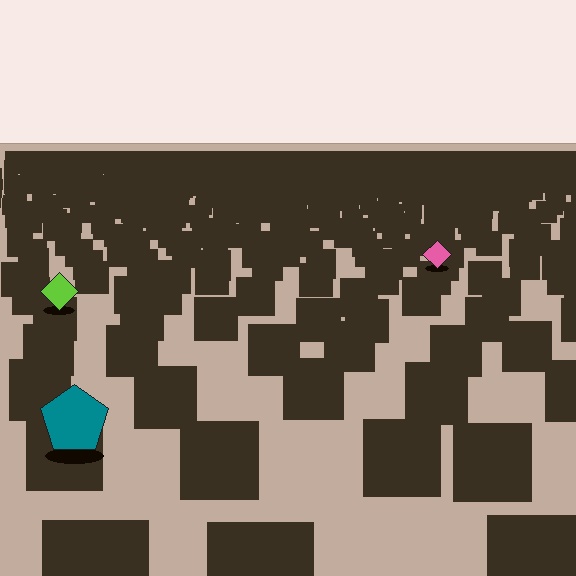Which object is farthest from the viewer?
The pink diamond is farthest from the viewer. It appears smaller and the ground texture around it is denser.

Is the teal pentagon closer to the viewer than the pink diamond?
Yes. The teal pentagon is closer — you can tell from the texture gradient: the ground texture is coarser near it.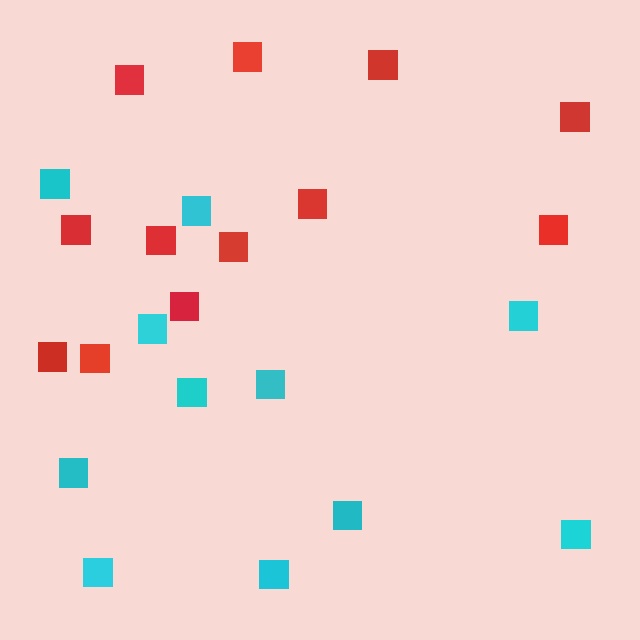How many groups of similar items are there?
There are 2 groups: one group of red squares (12) and one group of cyan squares (11).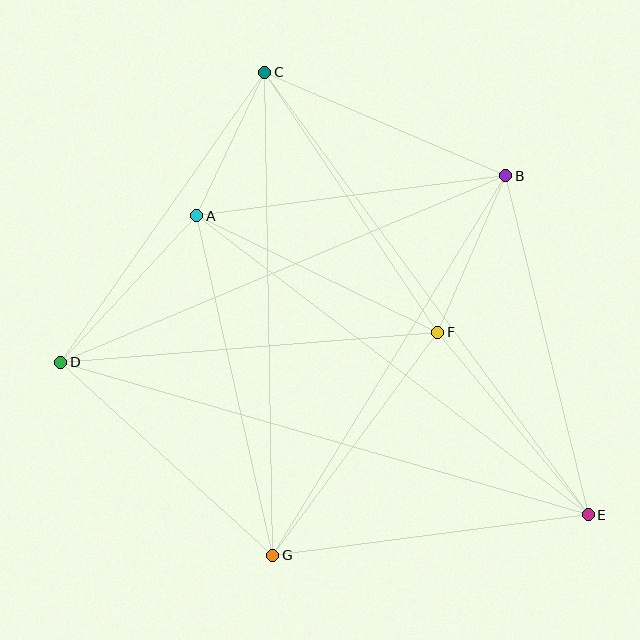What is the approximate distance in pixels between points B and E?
The distance between B and E is approximately 349 pixels.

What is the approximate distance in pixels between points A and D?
The distance between A and D is approximately 200 pixels.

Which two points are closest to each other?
Points A and C are closest to each other.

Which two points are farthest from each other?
Points D and E are farthest from each other.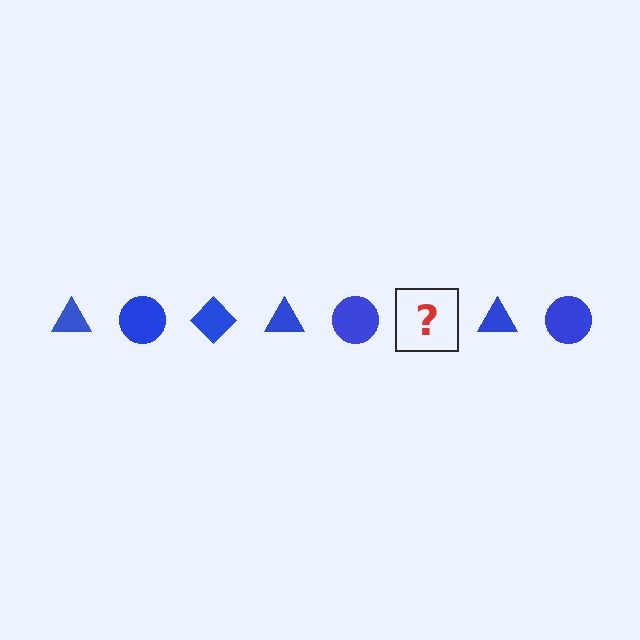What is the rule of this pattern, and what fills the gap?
The rule is that the pattern cycles through triangle, circle, diamond shapes in blue. The gap should be filled with a blue diamond.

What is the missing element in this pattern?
The missing element is a blue diamond.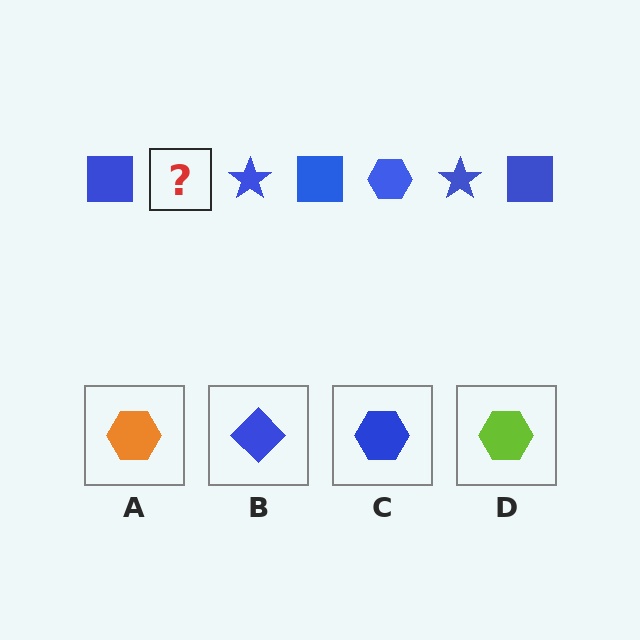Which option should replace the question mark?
Option C.